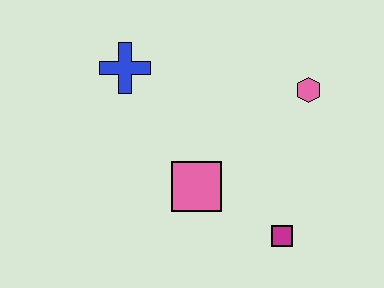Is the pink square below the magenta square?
No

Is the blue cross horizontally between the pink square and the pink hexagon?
No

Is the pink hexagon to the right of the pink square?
Yes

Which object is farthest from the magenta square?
The blue cross is farthest from the magenta square.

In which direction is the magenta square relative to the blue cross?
The magenta square is below the blue cross.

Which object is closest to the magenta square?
The pink square is closest to the magenta square.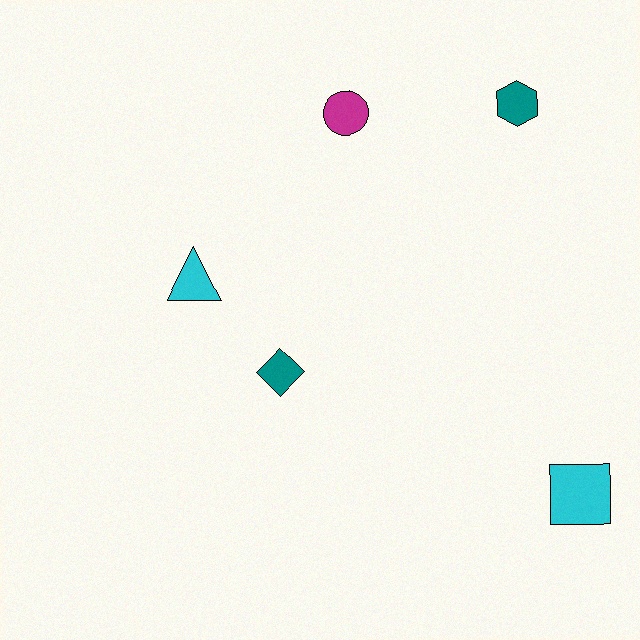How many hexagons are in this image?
There is 1 hexagon.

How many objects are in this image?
There are 5 objects.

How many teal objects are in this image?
There are 2 teal objects.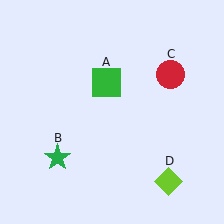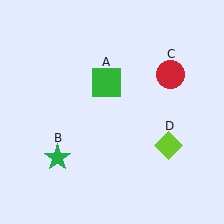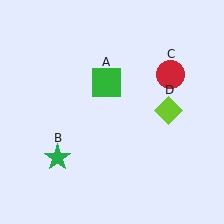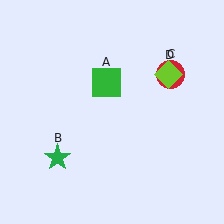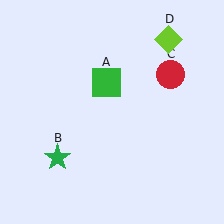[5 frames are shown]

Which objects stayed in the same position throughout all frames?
Green square (object A) and green star (object B) and red circle (object C) remained stationary.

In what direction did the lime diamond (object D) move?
The lime diamond (object D) moved up.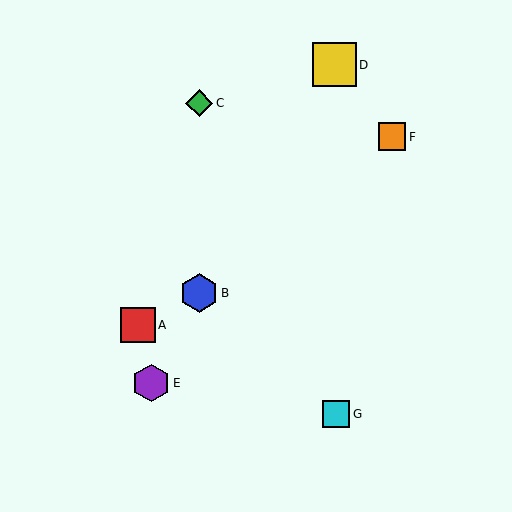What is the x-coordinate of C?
Object C is at x≈199.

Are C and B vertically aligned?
Yes, both are at x≈199.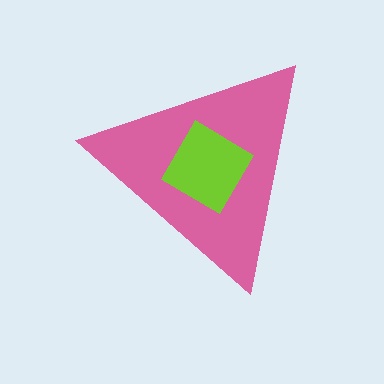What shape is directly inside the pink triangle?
The lime diamond.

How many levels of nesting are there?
2.